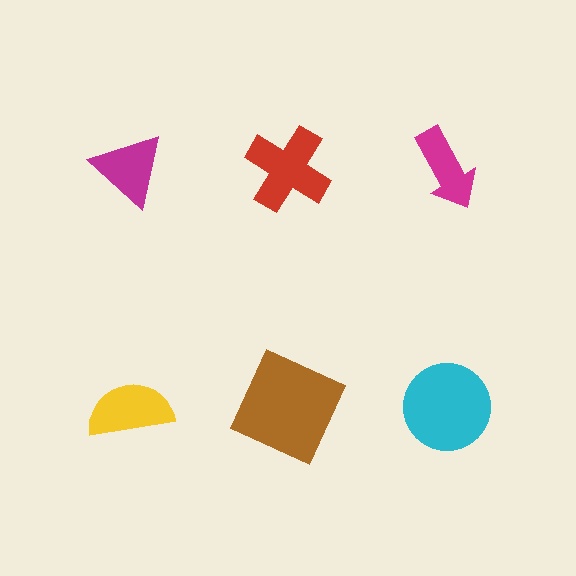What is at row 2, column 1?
A yellow semicircle.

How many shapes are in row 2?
3 shapes.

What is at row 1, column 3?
A magenta arrow.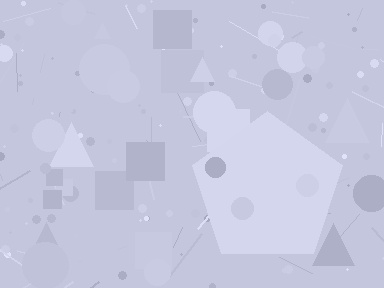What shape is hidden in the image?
A pentagon is hidden in the image.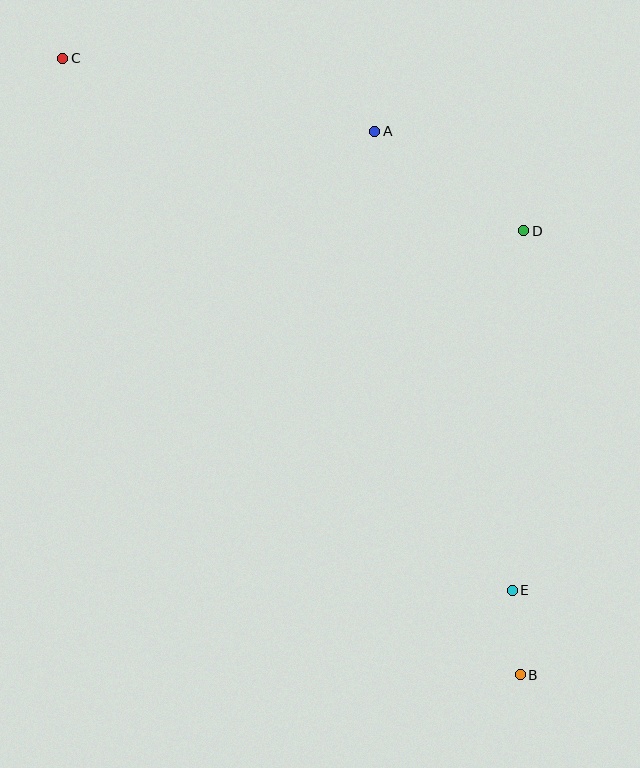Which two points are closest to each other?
Points B and E are closest to each other.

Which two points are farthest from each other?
Points B and C are farthest from each other.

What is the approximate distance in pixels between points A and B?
The distance between A and B is approximately 562 pixels.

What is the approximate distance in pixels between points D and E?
The distance between D and E is approximately 360 pixels.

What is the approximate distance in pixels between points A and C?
The distance between A and C is approximately 321 pixels.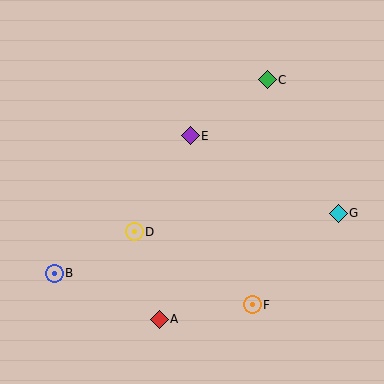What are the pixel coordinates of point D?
Point D is at (134, 232).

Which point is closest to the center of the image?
Point E at (190, 136) is closest to the center.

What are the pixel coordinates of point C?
Point C is at (267, 80).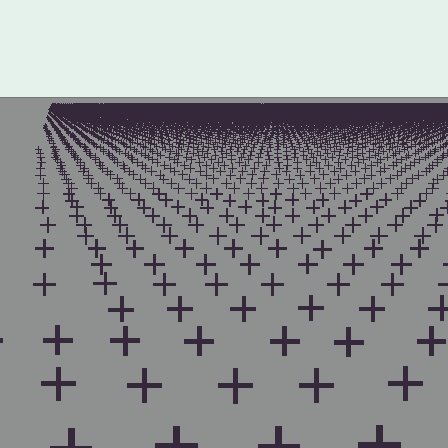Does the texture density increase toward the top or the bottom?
Density increases toward the top.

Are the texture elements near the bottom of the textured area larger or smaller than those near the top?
Larger. Near the bottom, elements are closer to the viewer and appear at a bigger on-screen size.